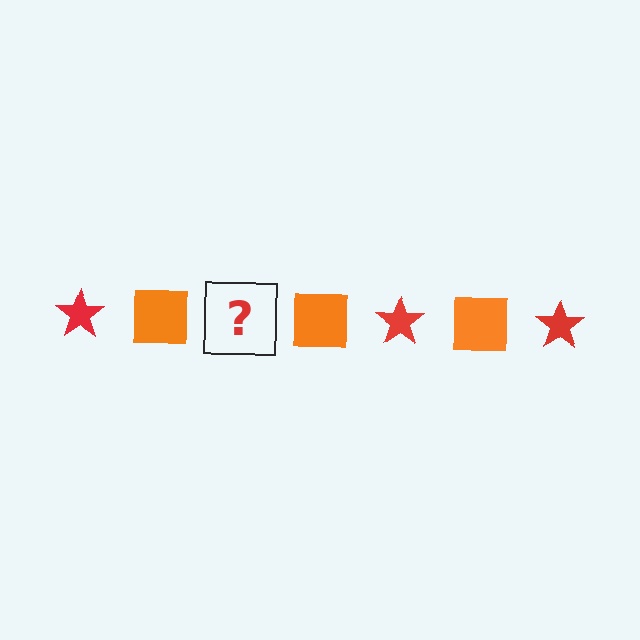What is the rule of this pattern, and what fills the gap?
The rule is that the pattern alternates between red star and orange square. The gap should be filled with a red star.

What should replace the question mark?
The question mark should be replaced with a red star.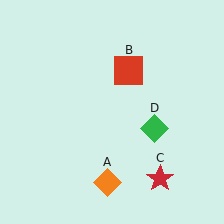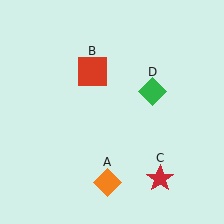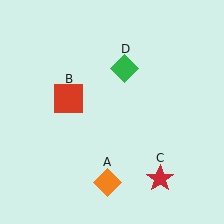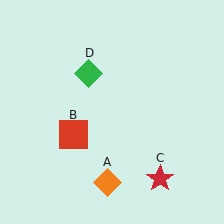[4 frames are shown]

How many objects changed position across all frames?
2 objects changed position: red square (object B), green diamond (object D).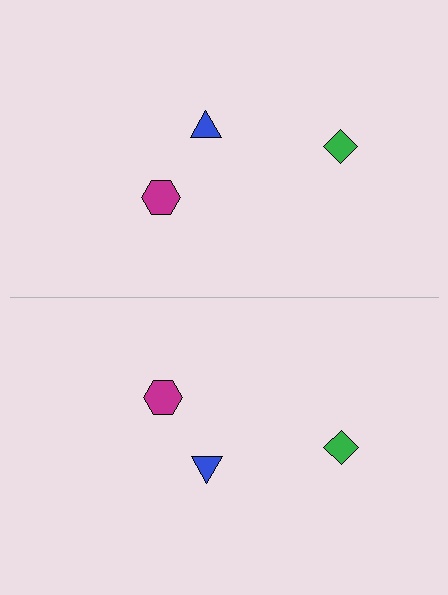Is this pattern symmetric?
Yes, this pattern has bilateral (reflection) symmetry.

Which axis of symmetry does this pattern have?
The pattern has a horizontal axis of symmetry running through the center of the image.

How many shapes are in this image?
There are 6 shapes in this image.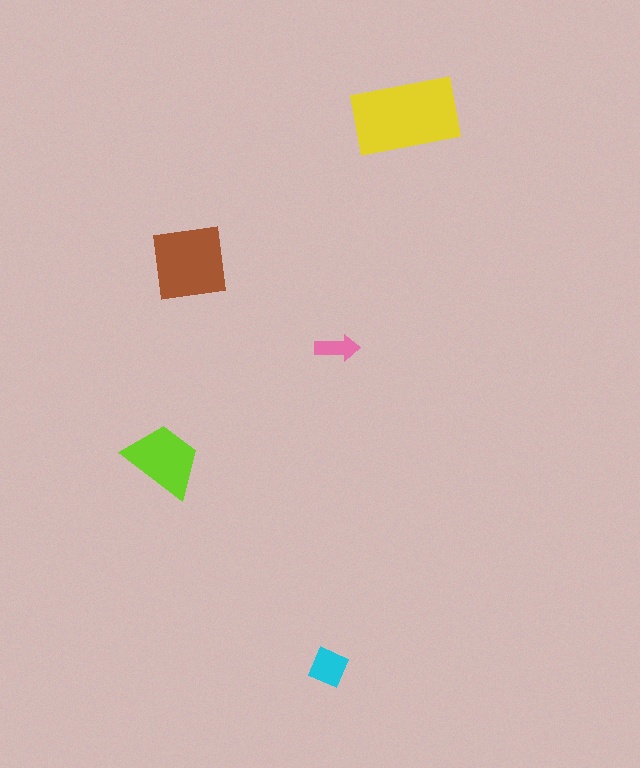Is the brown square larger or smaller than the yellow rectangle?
Smaller.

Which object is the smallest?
The pink arrow.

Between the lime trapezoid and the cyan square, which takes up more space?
The lime trapezoid.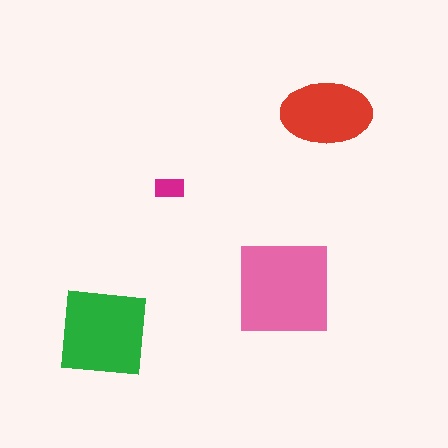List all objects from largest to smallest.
The pink square, the green square, the red ellipse, the magenta rectangle.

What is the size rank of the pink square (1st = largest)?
1st.